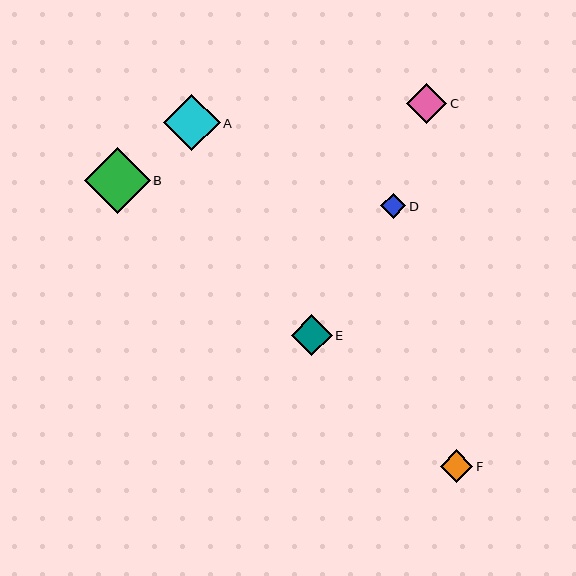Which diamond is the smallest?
Diamond D is the smallest with a size of approximately 25 pixels.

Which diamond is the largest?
Diamond B is the largest with a size of approximately 66 pixels.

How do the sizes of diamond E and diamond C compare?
Diamond E and diamond C are approximately the same size.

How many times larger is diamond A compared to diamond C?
Diamond A is approximately 1.4 times the size of diamond C.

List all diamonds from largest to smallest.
From largest to smallest: B, A, E, C, F, D.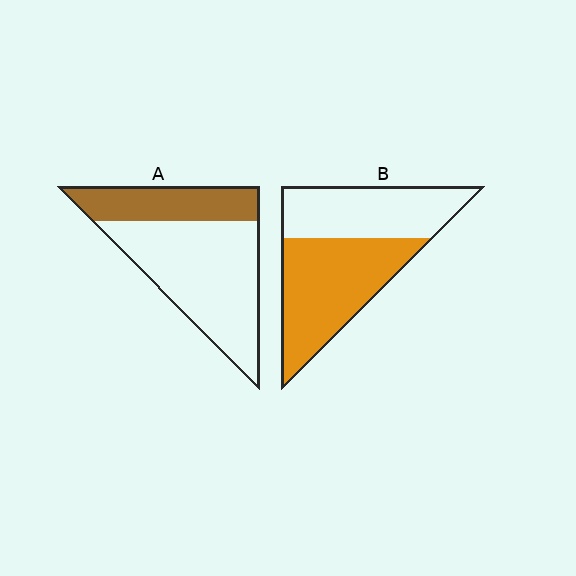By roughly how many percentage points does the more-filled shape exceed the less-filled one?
By roughly 25 percentage points (B over A).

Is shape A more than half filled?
No.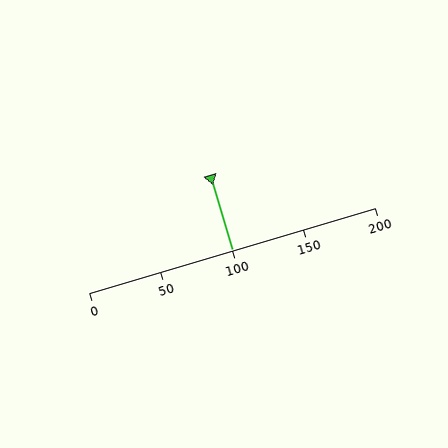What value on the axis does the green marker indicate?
The marker indicates approximately 100.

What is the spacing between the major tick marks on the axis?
The major ticks are spaced 50 apart.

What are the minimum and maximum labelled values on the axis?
The axis runs from 0 to 200.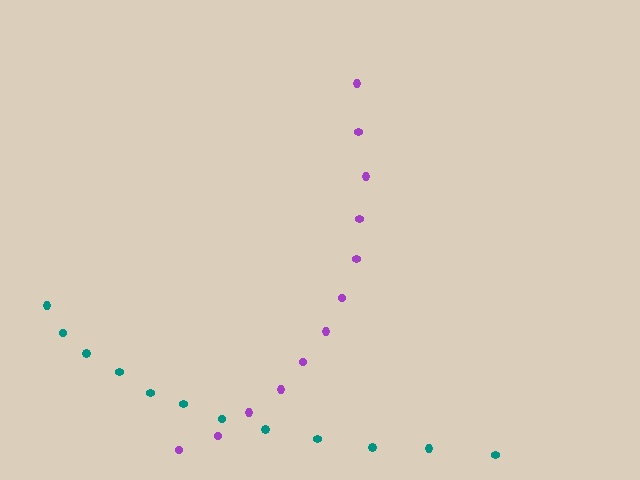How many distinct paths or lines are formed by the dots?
There are 2 distinct paths.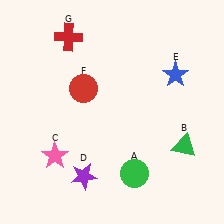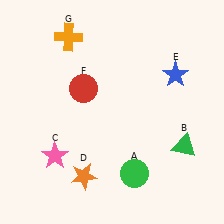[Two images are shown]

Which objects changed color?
D changed from purple to orange. G changed from red to orange.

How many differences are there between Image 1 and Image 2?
There are 2 differences between the two images.